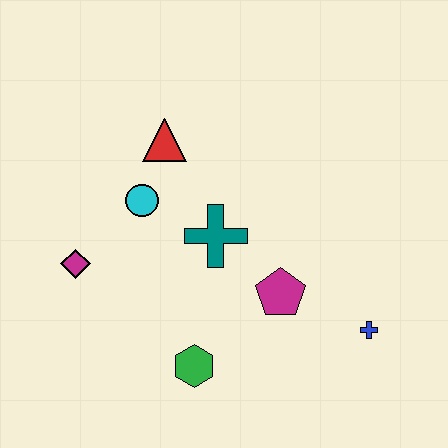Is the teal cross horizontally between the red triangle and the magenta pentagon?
Yes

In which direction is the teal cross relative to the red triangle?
The teal cross is below the red triangle.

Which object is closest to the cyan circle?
The red triangle is closest to the cyan circle.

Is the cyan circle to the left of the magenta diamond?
No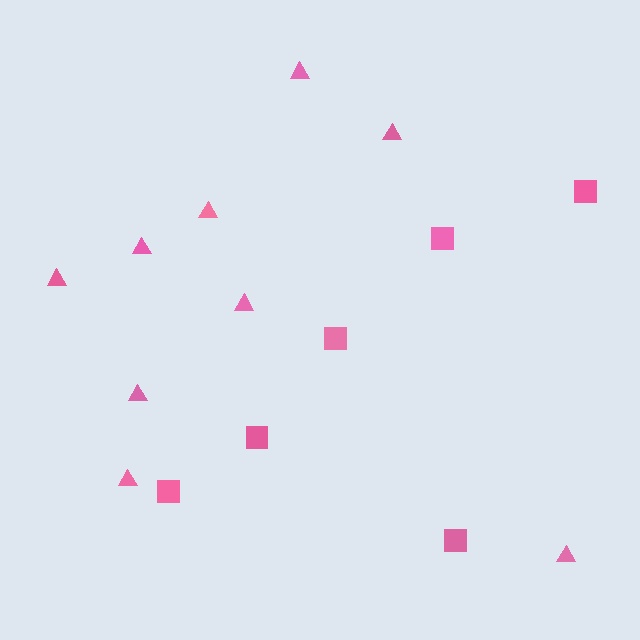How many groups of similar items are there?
There are 2 groups: one group of squares (6) and one group of triangles (9).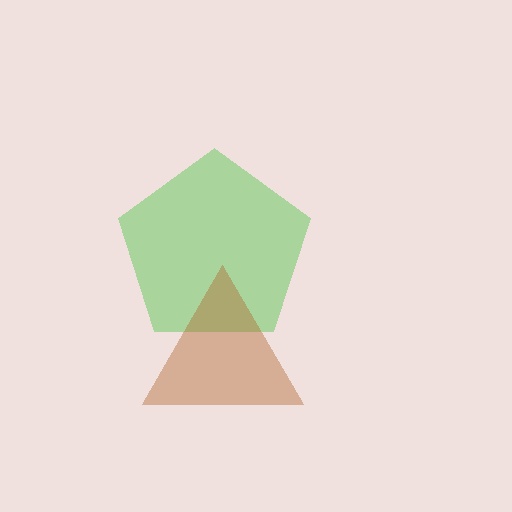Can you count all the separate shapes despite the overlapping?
Yes, there are 2 separate shapes.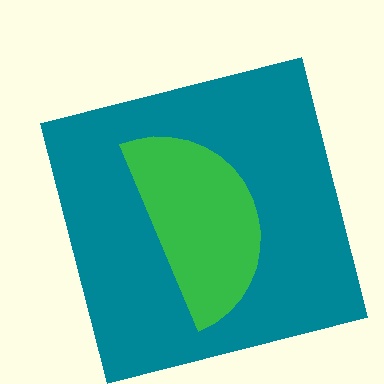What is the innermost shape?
The green semicircle.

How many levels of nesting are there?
2.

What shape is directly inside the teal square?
The green semicircle.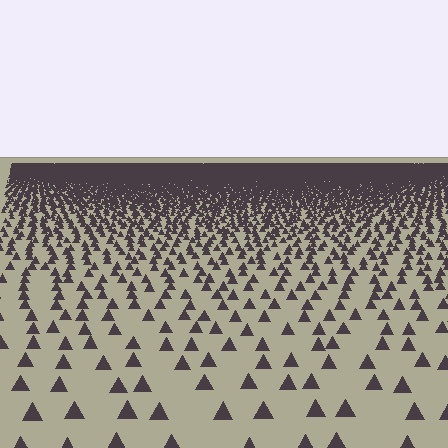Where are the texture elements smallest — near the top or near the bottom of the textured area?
Near the top.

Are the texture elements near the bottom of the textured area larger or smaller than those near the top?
Larger. Near the bottom, elements are closer to the viewer and appear at a bigger on-screen size.